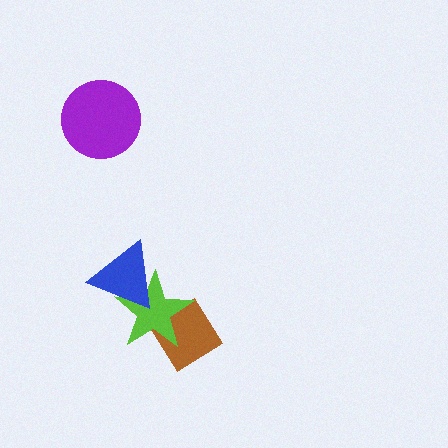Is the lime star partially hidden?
Yes, it is partially covered by another shape.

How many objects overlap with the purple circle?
0 objects overlap with the purple circle.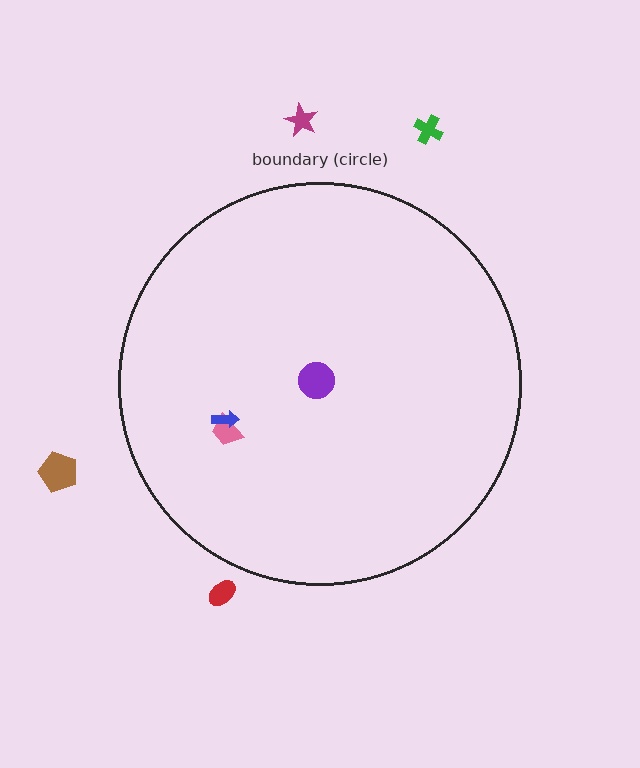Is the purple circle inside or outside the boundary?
Inside.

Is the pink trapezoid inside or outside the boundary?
Inside.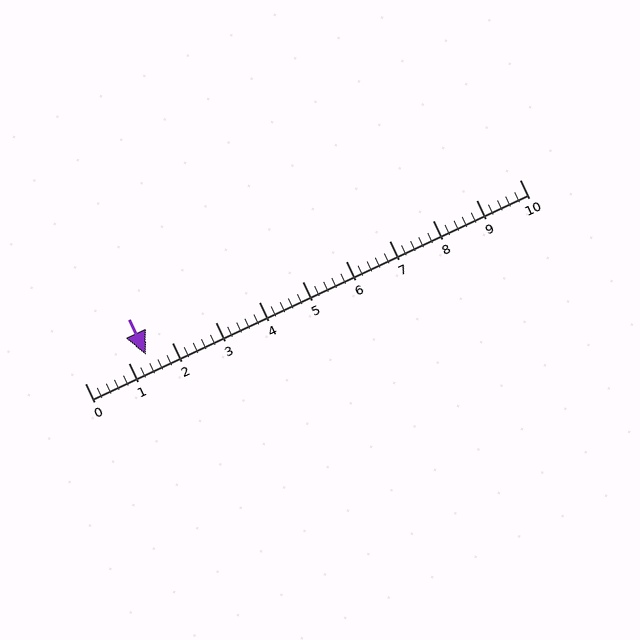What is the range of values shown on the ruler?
The ruler shows values from 0 to 10.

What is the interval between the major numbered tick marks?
The major tick marks are spaced 1 units apart.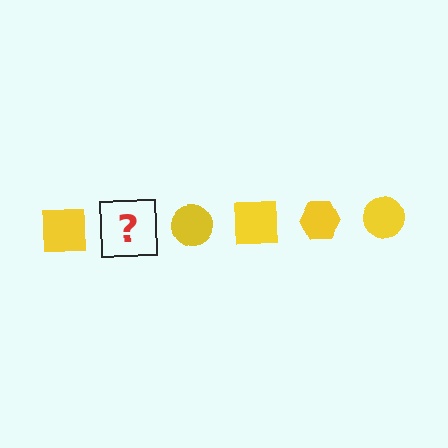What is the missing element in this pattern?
The missing element is a yellow hexagon.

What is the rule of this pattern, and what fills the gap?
The rule is that the pattern cycles through square, hexagon, circle shapes in yellow. The gap should be filled with a yellow hexagon.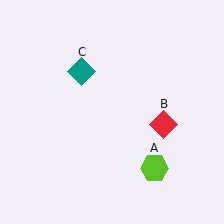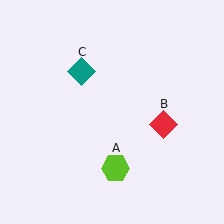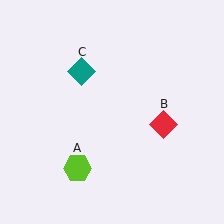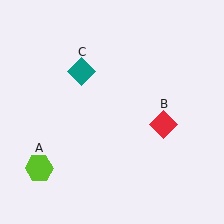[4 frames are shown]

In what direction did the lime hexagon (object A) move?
The lime hexagon (object A) moved left.